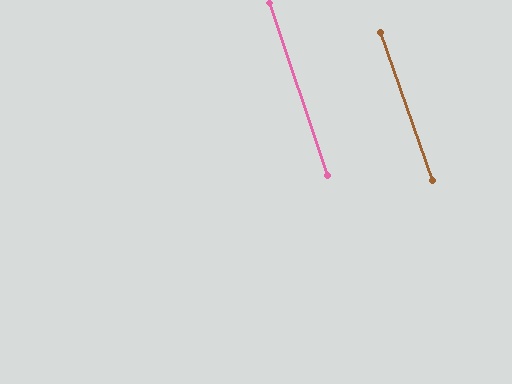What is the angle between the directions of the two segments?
Approximately 1 degree.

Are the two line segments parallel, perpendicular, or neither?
Parallel — their directions differ by only 0.8°.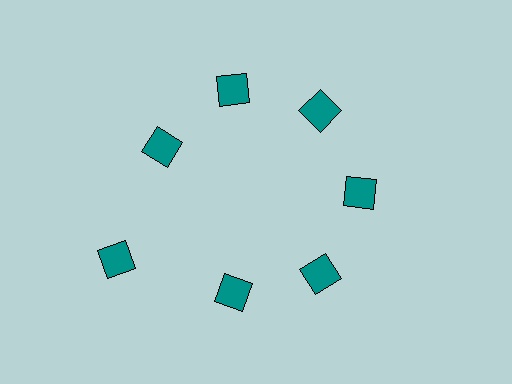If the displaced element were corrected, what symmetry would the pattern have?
It would have 7-fold rotational symmetry — the pattern would map onto itself every 51 degrees.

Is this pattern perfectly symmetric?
No. The 7 teal diamonds are arranged in a ring, but one element near the 8 o'clock position is pushed outward from the center, breaking the 7-fold rotational symmetry.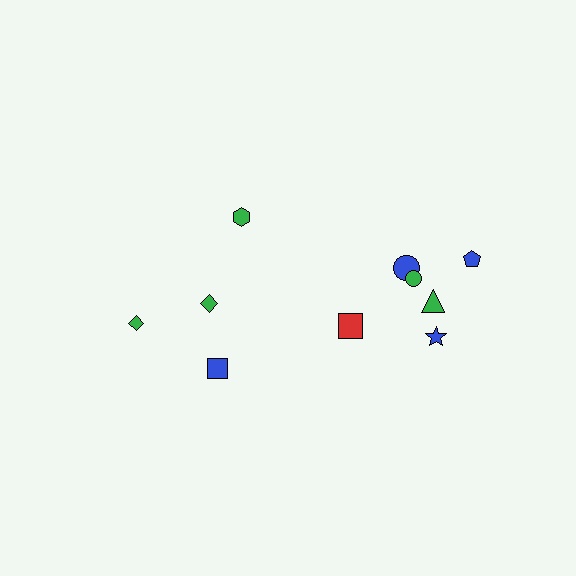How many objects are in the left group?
There are 4 objects.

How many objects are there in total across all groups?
There are 10 objects.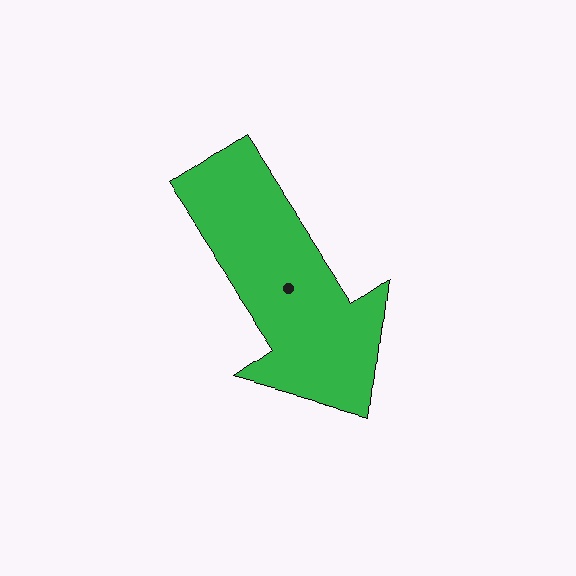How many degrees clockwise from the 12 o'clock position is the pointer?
Approximately 146 degrees.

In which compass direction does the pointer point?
Southeast.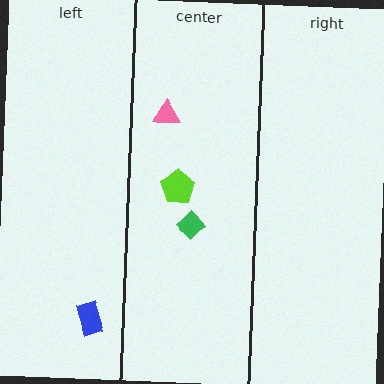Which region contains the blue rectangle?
The left region.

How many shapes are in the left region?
1.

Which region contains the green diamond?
The center region.